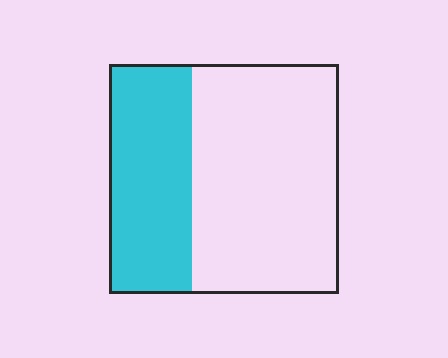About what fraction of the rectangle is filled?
About three eighths (3/8).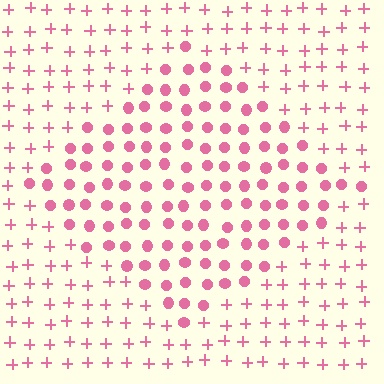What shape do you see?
I see a diamond.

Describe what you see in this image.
The image is filled with small pink elements arranged in a uniform grid. A diamond-shaped region contains circles, while the surrounding area contains plus signs. The boundary is defined purely by the change in element shape.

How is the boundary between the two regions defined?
The boundary is defined by a change in element shape: circles inside vs. plus signs outside. All elements share the same color and spacing.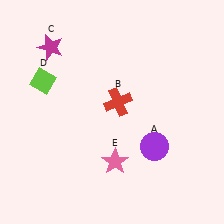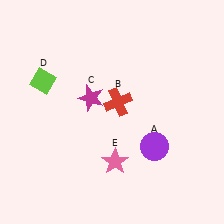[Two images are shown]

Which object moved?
The magenta star (C) moved down.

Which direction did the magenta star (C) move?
The magenta star (C) moved down.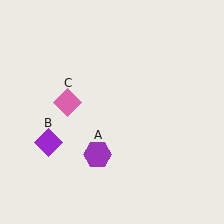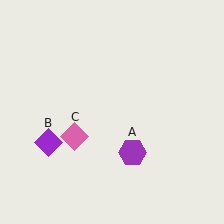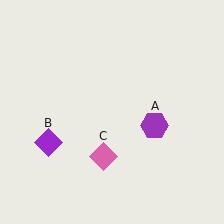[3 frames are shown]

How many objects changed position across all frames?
2 objects changed position: purple hexagon (object A), pink diamond (object C).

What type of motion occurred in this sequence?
The purple hexagon (object A), pink diamond (object C) rotated counterclockwise around the center of the scene.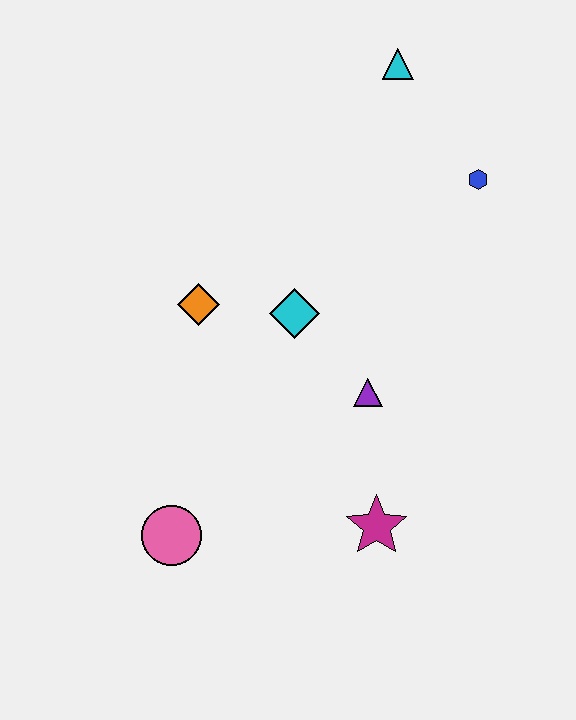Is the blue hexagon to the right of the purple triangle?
Yes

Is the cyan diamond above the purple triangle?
Yes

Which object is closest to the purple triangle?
The cyan diamond is closest to the purple triangle.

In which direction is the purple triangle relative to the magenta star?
The purple triangle is above the magenta star.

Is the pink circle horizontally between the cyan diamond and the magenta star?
No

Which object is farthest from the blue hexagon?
The pink circle is farthest from the blue hexagon.